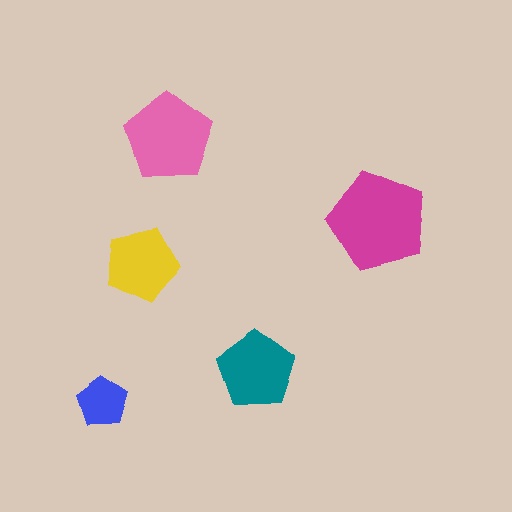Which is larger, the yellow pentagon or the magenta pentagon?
The magenta one.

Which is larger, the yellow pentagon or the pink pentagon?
The pink one.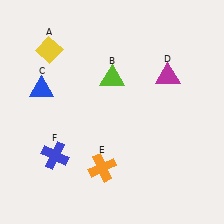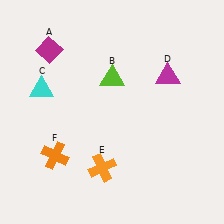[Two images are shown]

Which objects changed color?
A changed from yellow to magenta. C changed from blue to cyan. F changed from blue to orange.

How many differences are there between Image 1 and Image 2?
There are 3 differences between the two images.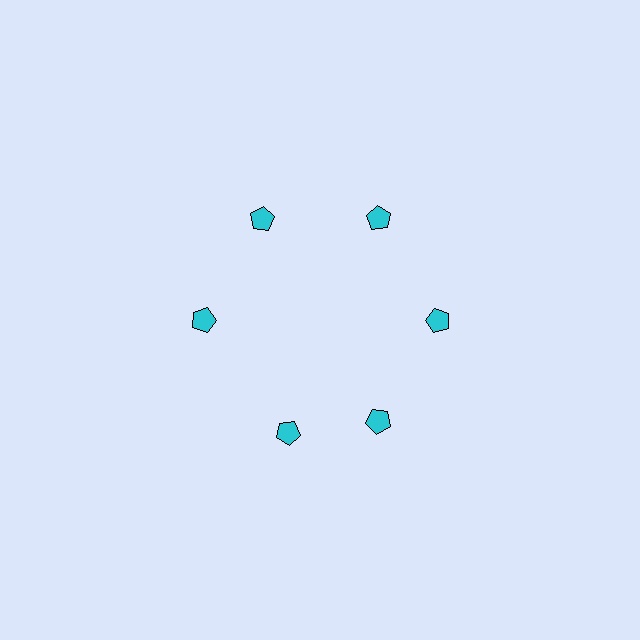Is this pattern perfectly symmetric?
No. The 6 cyan pentagons are arranged in a ring, but one element near the 7 o'clock position is rotated out of alignment along the ring, breaking the 6-fold rotational symmetry.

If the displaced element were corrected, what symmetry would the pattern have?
It would have 6-fold rotational symmetry — the pattern would map onto itself every 60 degrees.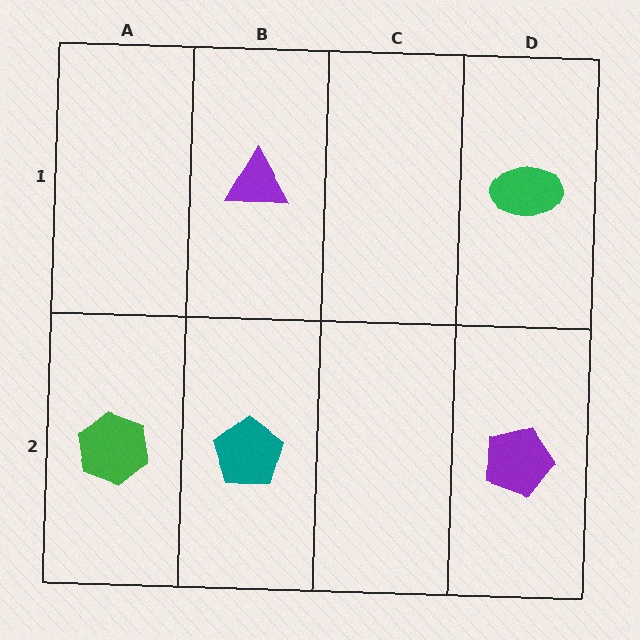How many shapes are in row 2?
3 shapes.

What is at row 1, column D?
A green ellipse.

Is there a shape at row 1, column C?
No, that cell is empty.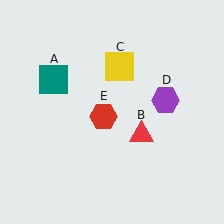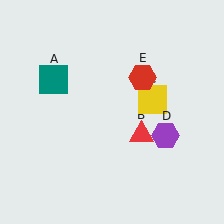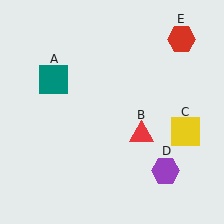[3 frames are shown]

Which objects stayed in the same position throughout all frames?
Teal square (object A) and red triangle (object B) remained stationary.